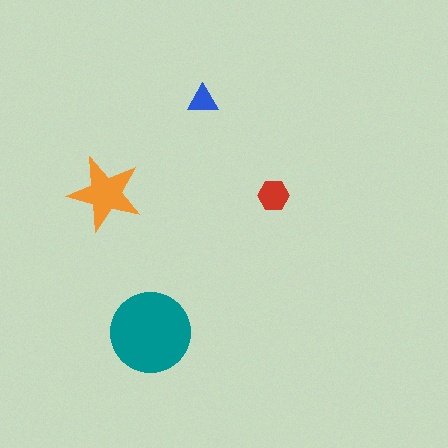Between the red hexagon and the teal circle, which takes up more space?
The teal circle.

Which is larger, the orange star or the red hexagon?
The orange star.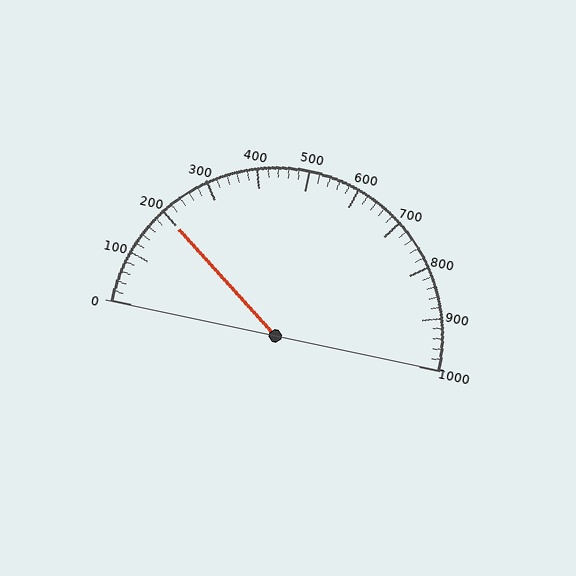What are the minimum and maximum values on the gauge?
The gauge ranges from 0 to 1000.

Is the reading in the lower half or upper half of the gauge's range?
The reading is in the lower half of the range (0 to 1000).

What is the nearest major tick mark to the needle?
The nearest major tick mark is 200.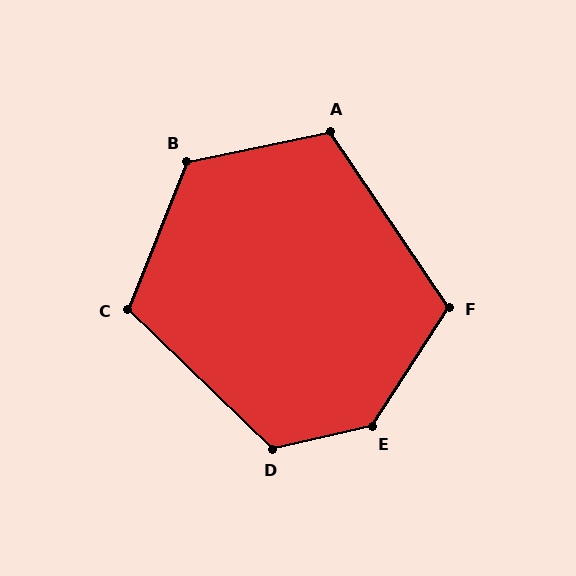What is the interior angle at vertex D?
Approximately 123 degrees (obtuse).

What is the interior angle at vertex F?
Approximately 113 degrees (obtuse).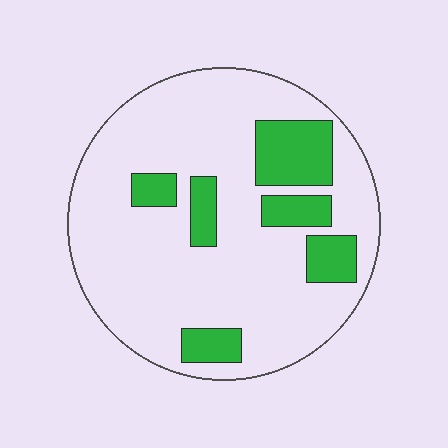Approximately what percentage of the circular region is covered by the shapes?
Approximately 20%.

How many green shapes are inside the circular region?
6.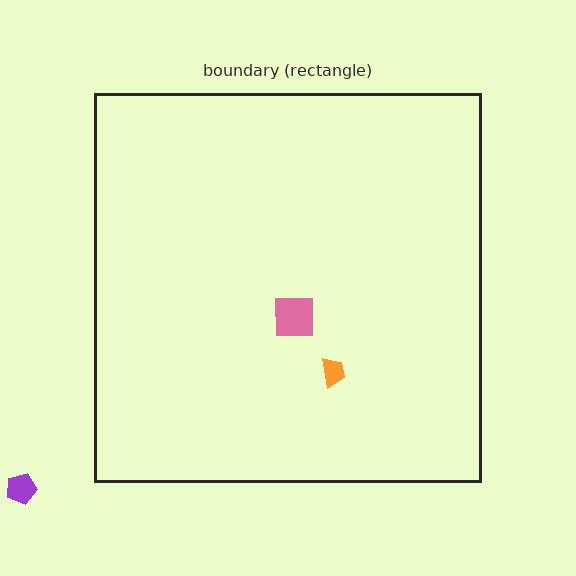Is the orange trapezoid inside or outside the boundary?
Inside.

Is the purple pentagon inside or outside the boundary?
Outside.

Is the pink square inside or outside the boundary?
Inside.